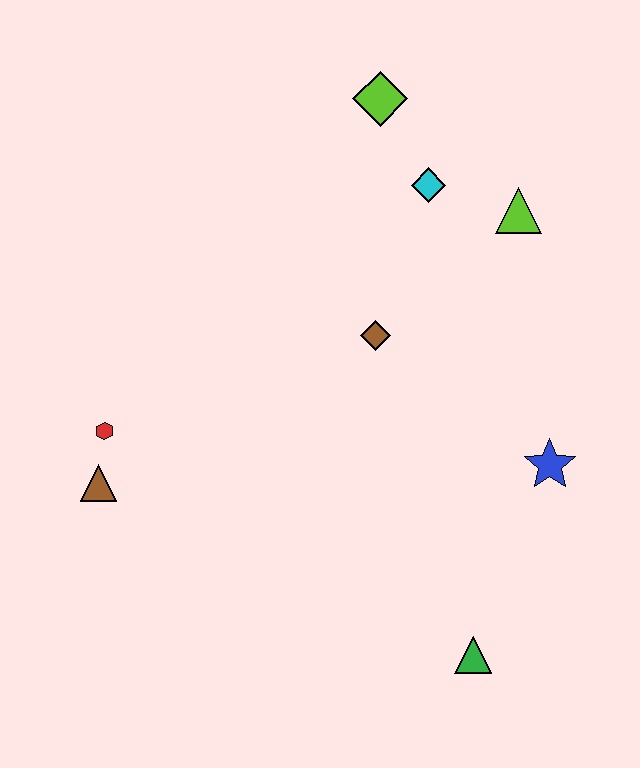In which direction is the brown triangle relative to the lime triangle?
The brown triangle is to the left of the lime triangle.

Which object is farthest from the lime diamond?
The green triangle is farthest from the lime diamond.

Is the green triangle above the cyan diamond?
No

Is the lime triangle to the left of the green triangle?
No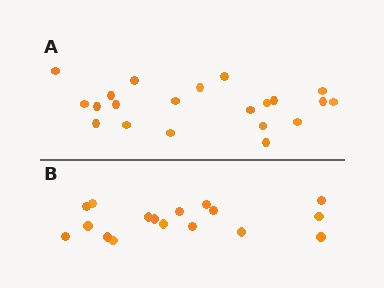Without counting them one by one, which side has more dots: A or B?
Region A (the top region) has more dots.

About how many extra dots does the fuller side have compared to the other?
Region A has about 4 more dots than region B.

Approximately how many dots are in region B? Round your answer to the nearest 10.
About 20 dots. (The exact count is 17, which rounds to 20.)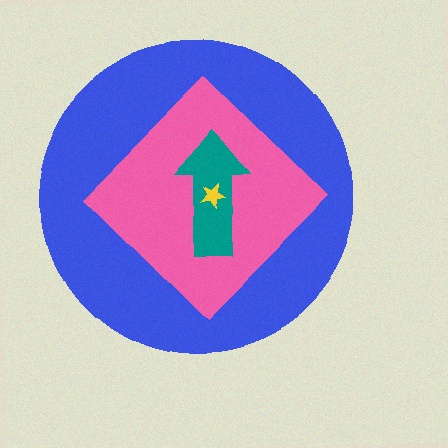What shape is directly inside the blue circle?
The pink diamond.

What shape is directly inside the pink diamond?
The teal arrow.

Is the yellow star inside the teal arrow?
Yes.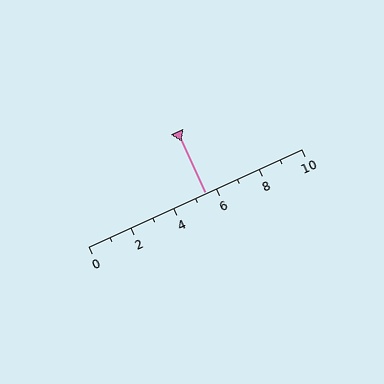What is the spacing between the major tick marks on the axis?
The major ticks are spaced 2 apart.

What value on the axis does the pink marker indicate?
The marker indicates approximately 5.5.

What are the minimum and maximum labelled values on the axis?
The axis runs from 0 to 10.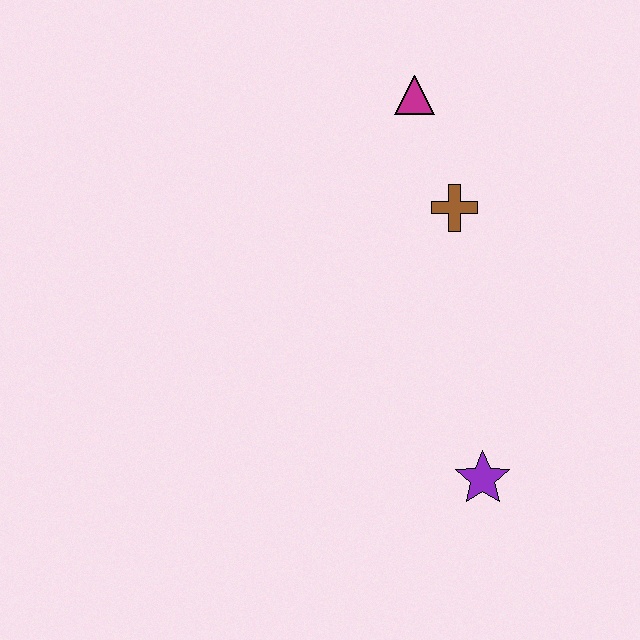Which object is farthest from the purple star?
The magenta triangle is farthest from the purple star.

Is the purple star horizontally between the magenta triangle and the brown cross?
No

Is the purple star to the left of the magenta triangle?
No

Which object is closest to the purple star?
The brown cross is closest to the purple star.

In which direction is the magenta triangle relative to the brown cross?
The magenta triangle is above the brown cross.